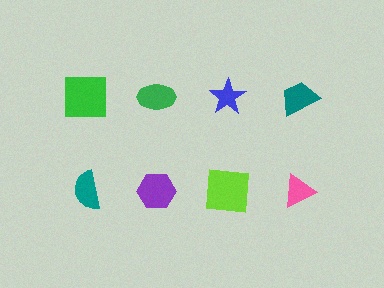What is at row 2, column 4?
A pink triangle.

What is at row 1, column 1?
A green square.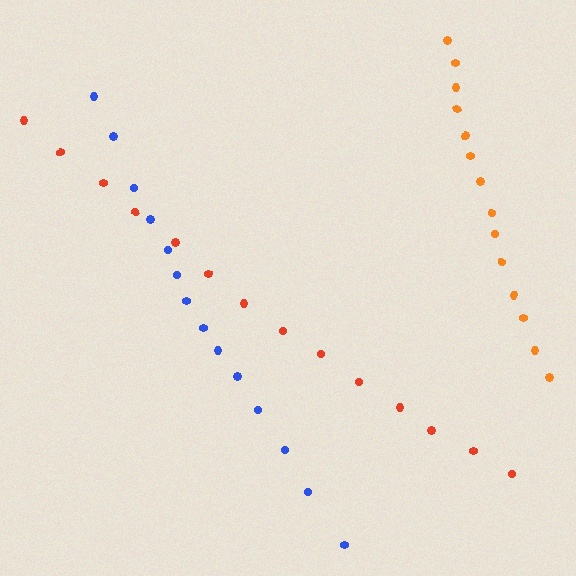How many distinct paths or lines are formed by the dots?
There are 3 distinct paths.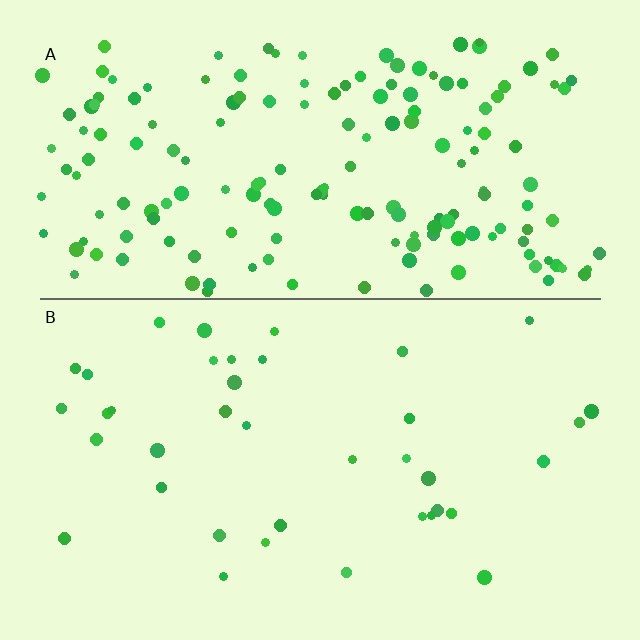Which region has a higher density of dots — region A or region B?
A (the top).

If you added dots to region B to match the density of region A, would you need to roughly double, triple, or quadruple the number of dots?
Approximately quadruple.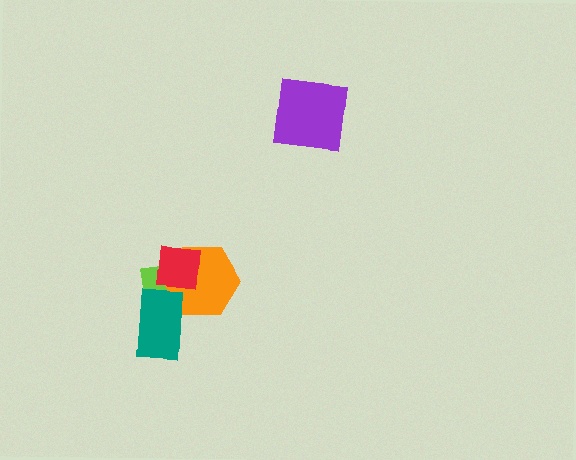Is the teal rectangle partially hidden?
No, no other shape covers it.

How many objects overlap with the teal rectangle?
2 objects overlap with the teal rectangle.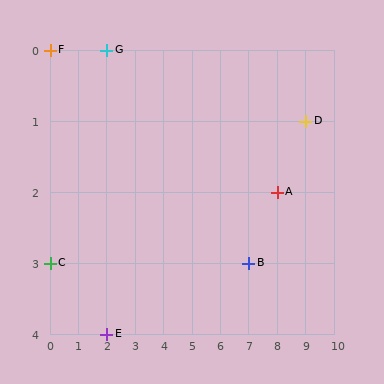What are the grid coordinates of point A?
Point A is at grid coordinates (8, 2).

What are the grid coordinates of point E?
Point E is at grid coordinates (2, 4).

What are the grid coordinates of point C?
Point C is at grid coordinates (0, 3).